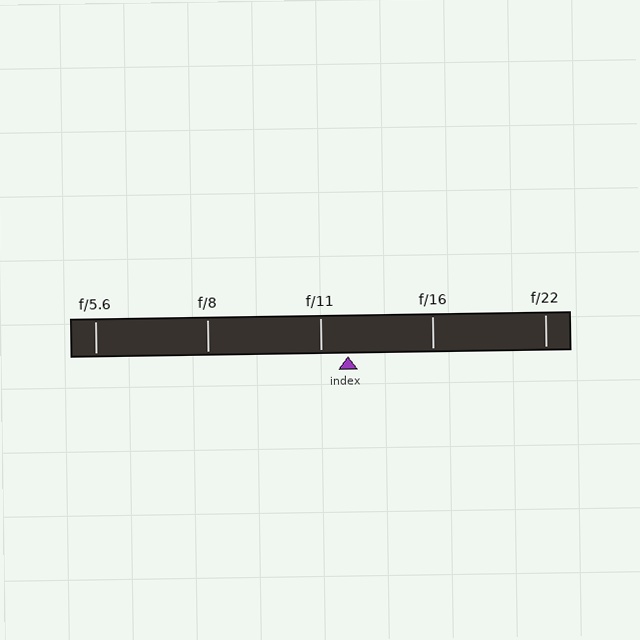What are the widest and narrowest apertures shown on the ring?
The widest aperture shown is f/5.6 and the narrowest is f/22.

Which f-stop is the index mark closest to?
The index mark is closest to f/11.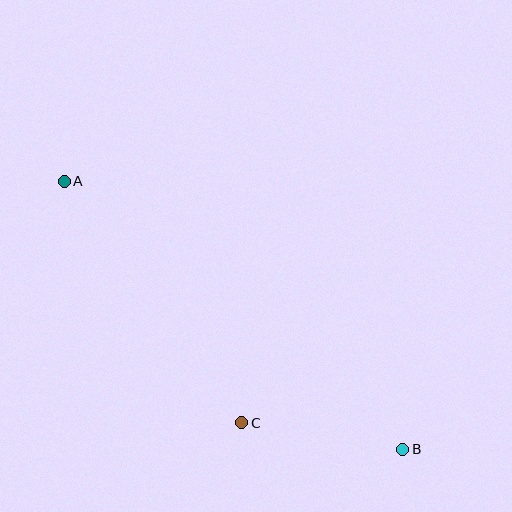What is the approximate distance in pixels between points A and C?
The distance between A and C is approximately 299 pixels.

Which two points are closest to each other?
Points B and C are closest to each other.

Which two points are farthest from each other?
Points A and B are farthest from each other.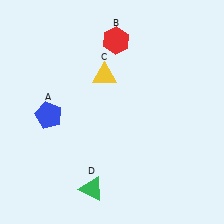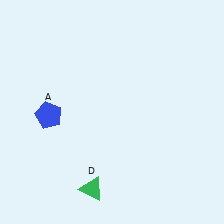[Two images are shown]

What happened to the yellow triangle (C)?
The yellow triangle (C) was removed in Image 2. It was in the top-left area of Image 1.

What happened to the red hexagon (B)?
The red hexagon (B) was removed in Image 2. It was in the top-right area of Image 1.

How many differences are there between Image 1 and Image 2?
There are 2 differences between the two images.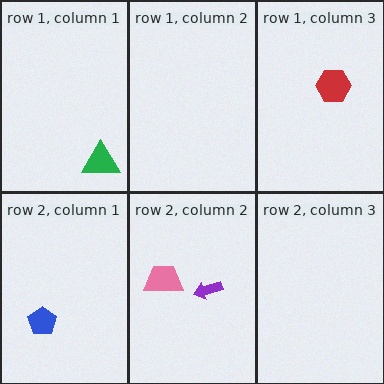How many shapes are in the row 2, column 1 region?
1.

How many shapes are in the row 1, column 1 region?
1.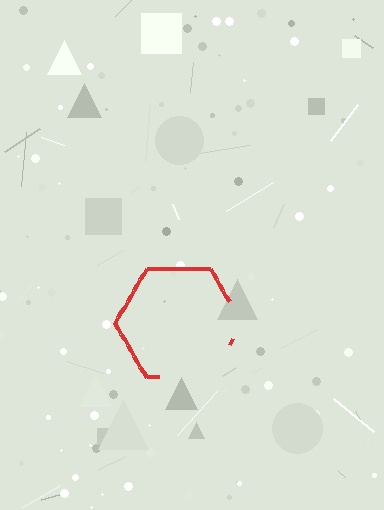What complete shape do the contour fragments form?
The contour fragments form a hexagon.